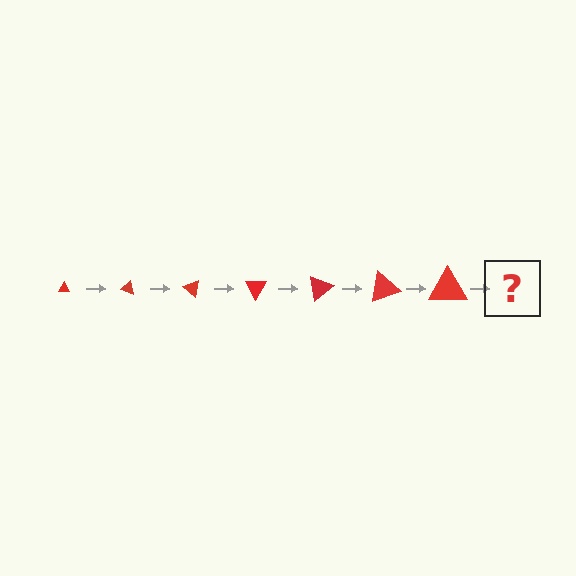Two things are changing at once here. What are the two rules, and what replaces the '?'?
The two rules are that the triangle grows larger each step and it rotates 20 degrees each step. The '?' should be a triangle, larger than the previous one and rotated 140 degrees from the start.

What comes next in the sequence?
The next element should be a triangle, larger than the previous one and rotated 140 degrees from the start.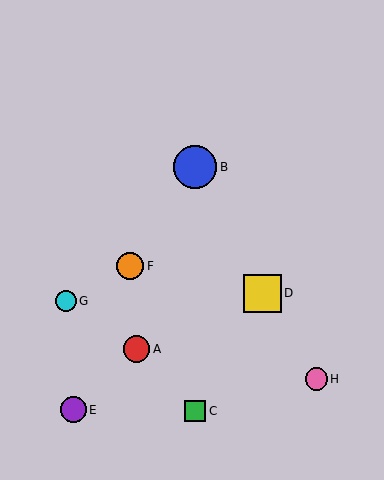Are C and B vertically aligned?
Yes, both are at x≈195.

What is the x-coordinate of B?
Object B is at x≈195.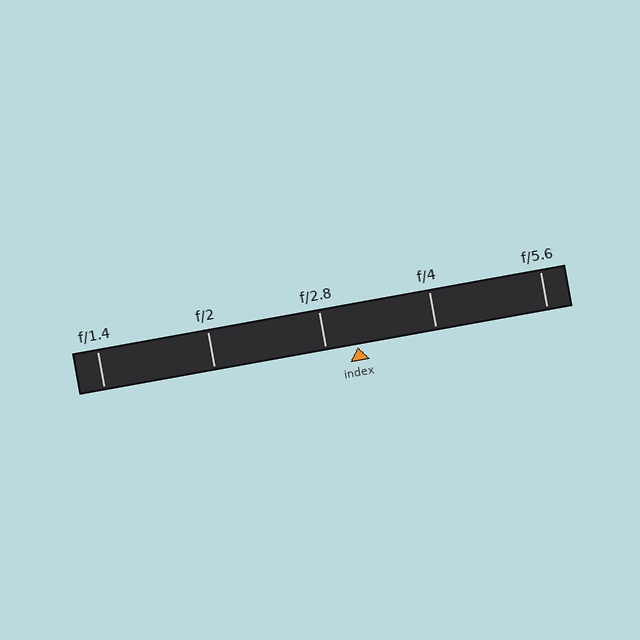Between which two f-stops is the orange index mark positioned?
The index mark is between f/2.8 and f/4.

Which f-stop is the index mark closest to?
The index mark is closest to f/2.8.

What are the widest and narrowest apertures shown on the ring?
The widest aperture shown is f/1.4 and the narrowest is f/5.6.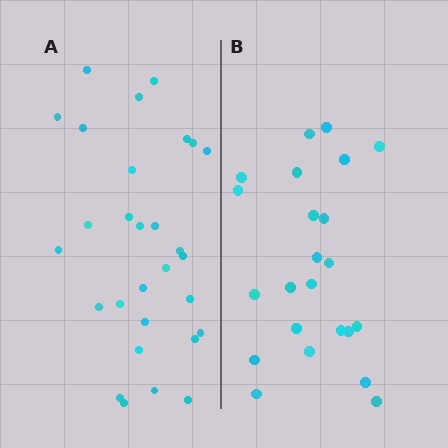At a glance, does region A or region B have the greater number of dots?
Region A (the left region) has more dots.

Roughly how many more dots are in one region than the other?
Region A has about 6 more dots than region B.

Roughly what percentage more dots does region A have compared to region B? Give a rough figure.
About 25% more.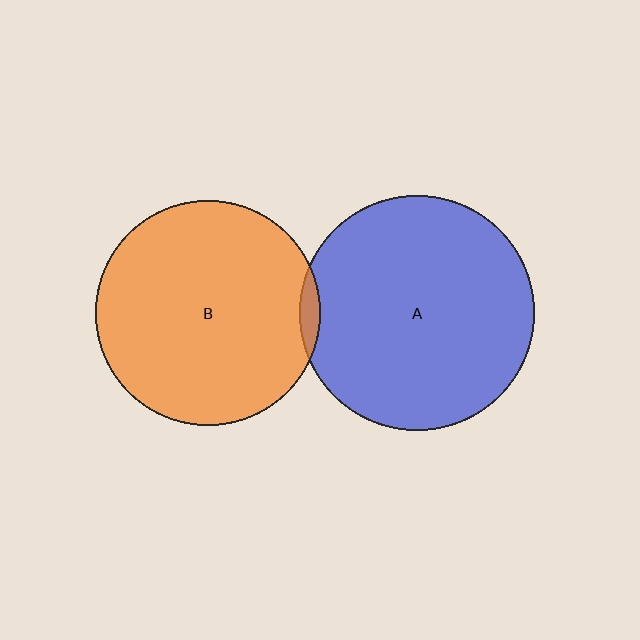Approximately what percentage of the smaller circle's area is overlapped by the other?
Approximately 5%.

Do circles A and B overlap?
Yes.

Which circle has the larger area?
Circle A (blue).